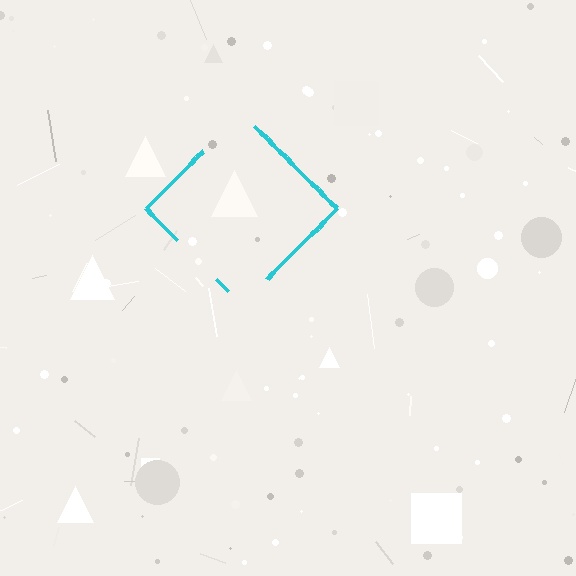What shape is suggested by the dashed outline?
The dashed outline suggests a diamond.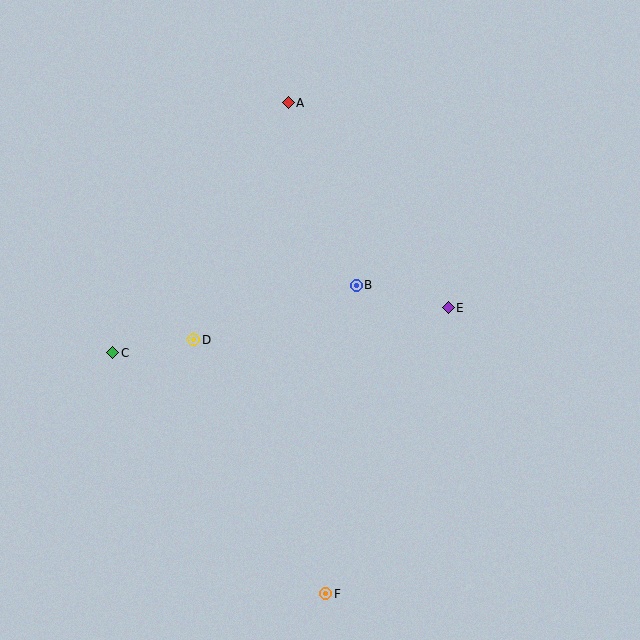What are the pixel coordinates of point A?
Point A is at (288, 103).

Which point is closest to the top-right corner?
Point E is closest to the top-right corner.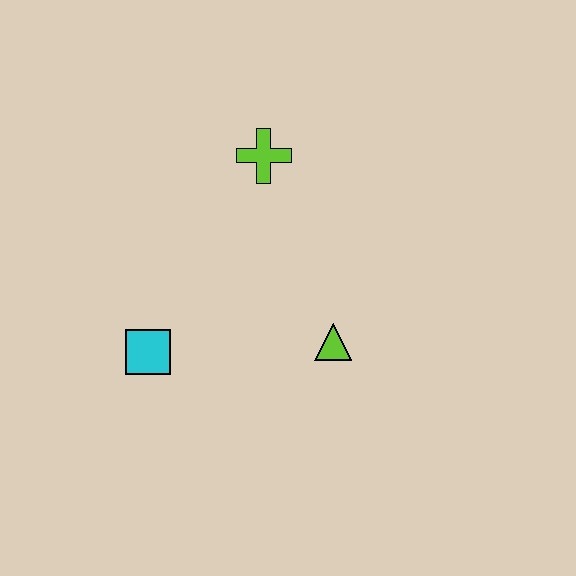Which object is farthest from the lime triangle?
The lime cross is farthest from the lime triangle.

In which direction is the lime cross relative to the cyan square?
The lime cross is above the cyan square.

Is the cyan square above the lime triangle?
No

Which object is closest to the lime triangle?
The cyan square is closest to the lime triangle.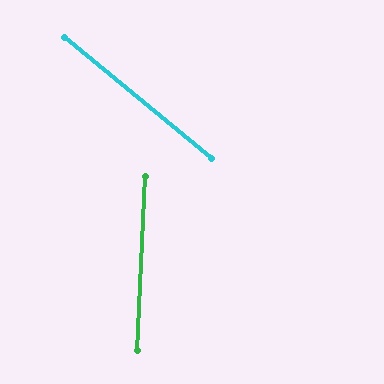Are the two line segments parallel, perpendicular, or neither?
Neither parallel nor perpendicular — they differ by about 53°.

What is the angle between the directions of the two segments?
Approximately 53 degrees.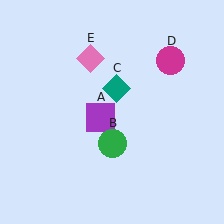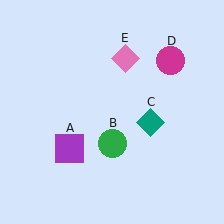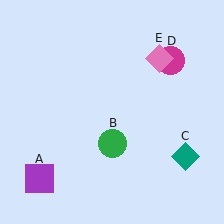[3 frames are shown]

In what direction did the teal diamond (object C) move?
The teal diamond (object C) moved down and to the right.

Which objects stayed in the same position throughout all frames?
Green circle (object B) and magenta circle (object D) remained stationary.